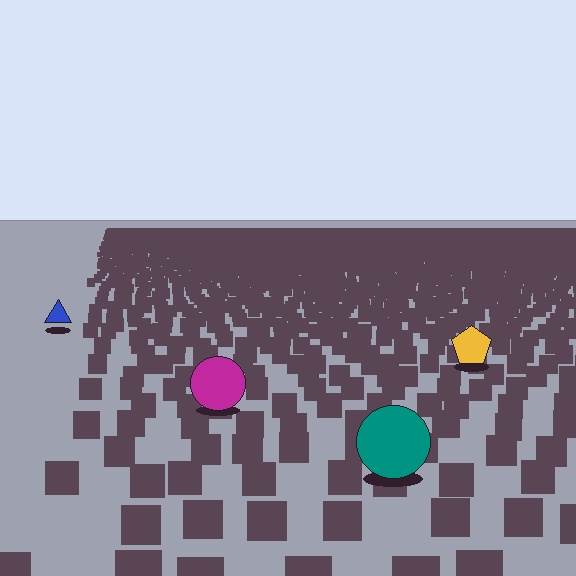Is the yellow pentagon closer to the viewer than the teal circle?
No. The teal circle is closer — you can tell from the texture gradient: the ground texture is coarser near it.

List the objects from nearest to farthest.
From nearest to farthest: the teal circle, the magenta circle, the yellow pentagon, the blue triangle.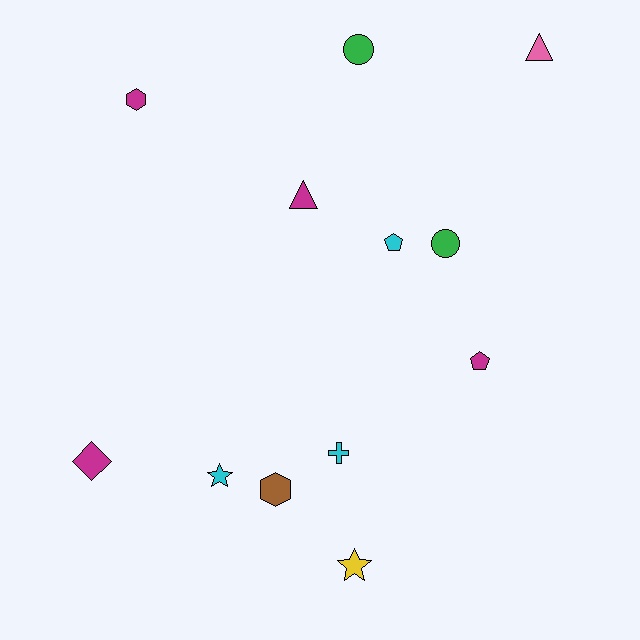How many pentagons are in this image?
There are 2 pentagons.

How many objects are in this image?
There are 12 objects.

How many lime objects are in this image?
There are no lime objects.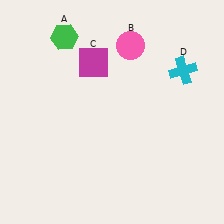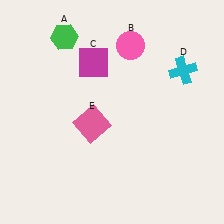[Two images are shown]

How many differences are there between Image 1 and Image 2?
There is 1 difference between the two images.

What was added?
A pink square (E) was added in Image 2.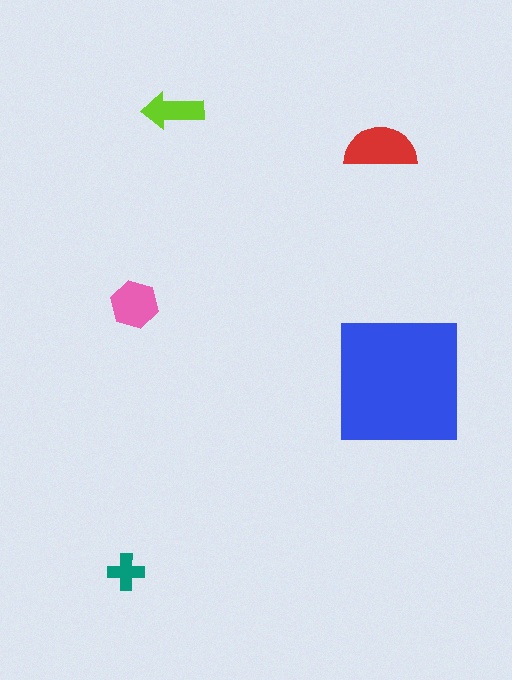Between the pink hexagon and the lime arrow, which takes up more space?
The pink hexagon.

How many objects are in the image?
There are 5 objects in the image.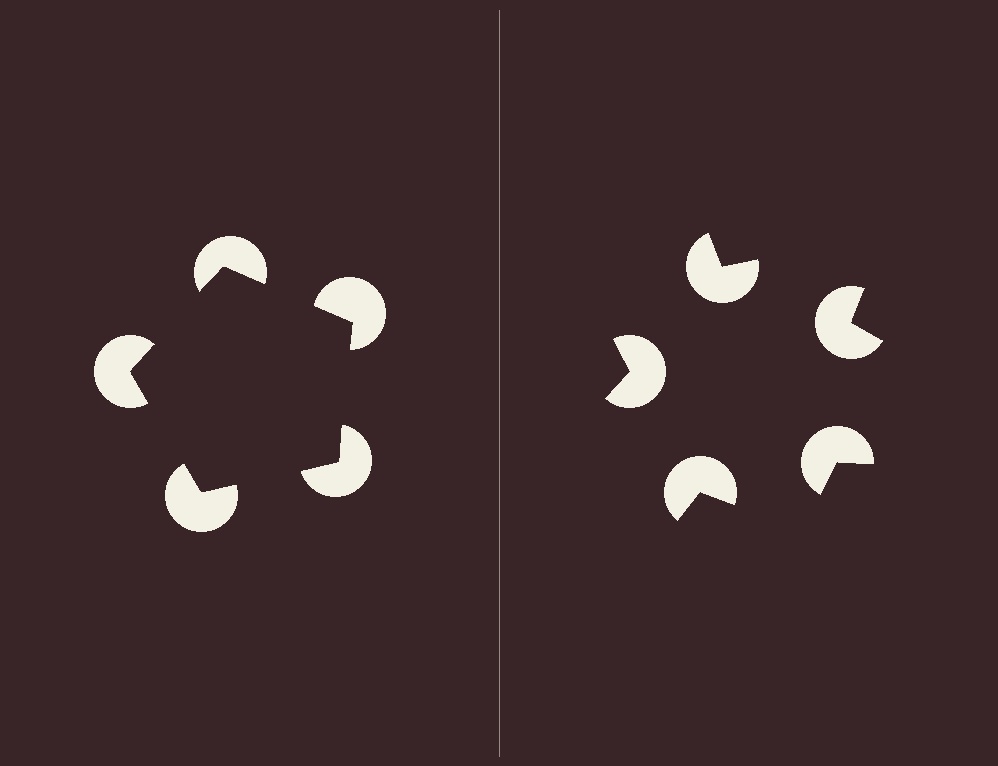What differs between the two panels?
The pac-man discs are positioned identically on both sides; only the wedge orientations differ. On the left they align to a pentagon; on the right they are misaligned.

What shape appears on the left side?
An illusory pentagon.